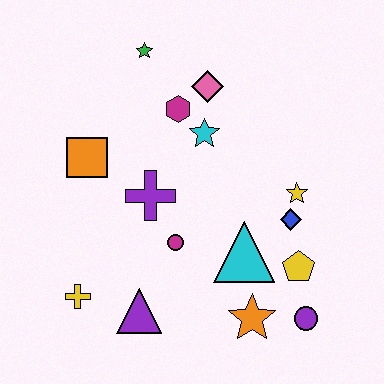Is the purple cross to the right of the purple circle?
No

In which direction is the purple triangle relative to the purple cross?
The purple triangle is below the purple cross.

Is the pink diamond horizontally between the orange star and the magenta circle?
Yes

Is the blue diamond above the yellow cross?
Yes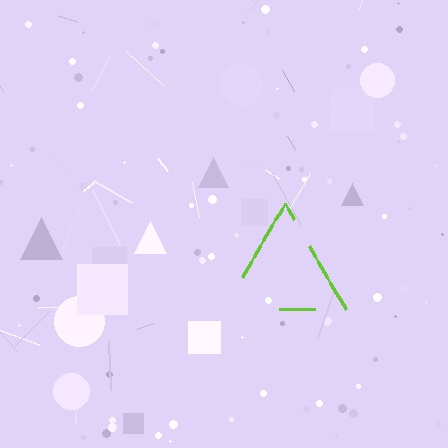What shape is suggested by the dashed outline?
The dashed outline suggests a triangle.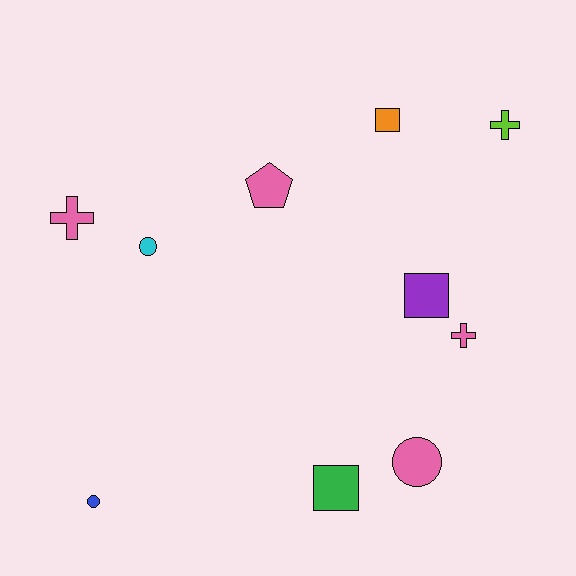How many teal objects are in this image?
There are no teal objects.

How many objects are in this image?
There are 10 objects.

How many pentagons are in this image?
There is 1 pentagon.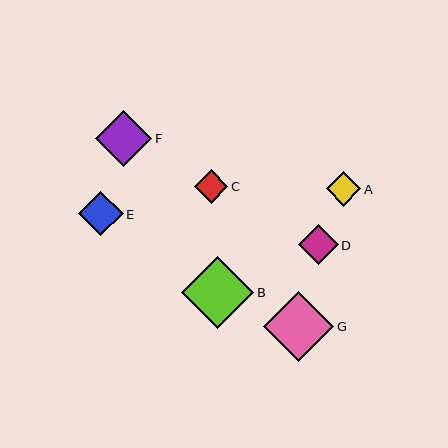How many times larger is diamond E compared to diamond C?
Diamond E is approximately 1.3 times the size of diamond C.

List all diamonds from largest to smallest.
From largest to smallest: B, G, F, E, D, A, C.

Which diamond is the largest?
Diamond B is the largest with a size of approximately 72 pixels.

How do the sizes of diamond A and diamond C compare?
Diamond A and diamond C are approximately the same size.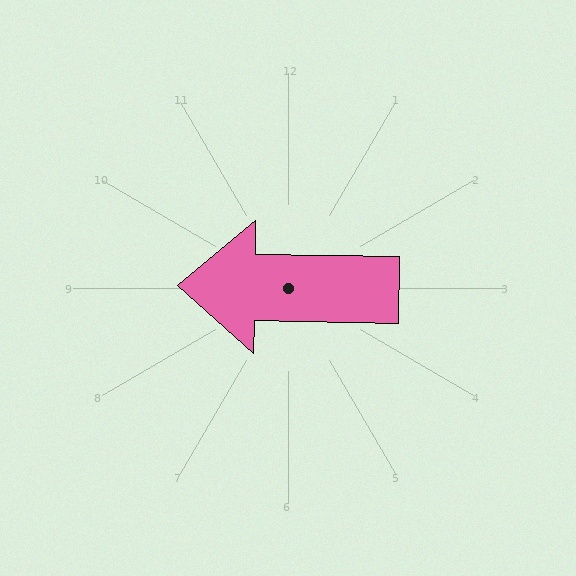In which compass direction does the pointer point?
West.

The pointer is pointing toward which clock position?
Roughly 9 o'clock.